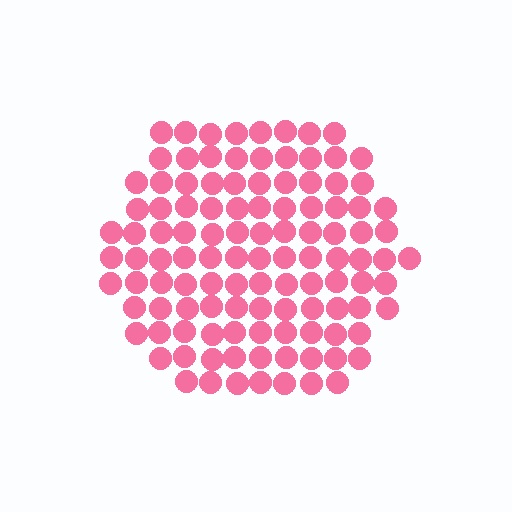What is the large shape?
The large shape is a hexagon.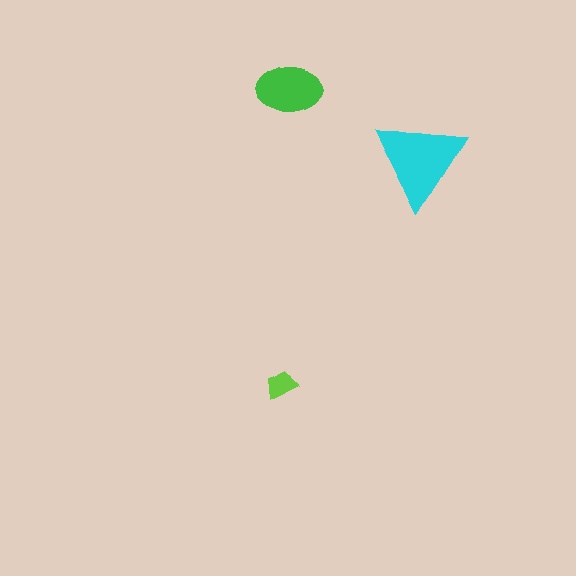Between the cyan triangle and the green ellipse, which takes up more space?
The cyan triangle.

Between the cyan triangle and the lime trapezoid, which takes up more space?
The cyan triangle.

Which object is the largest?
The cyan triangle.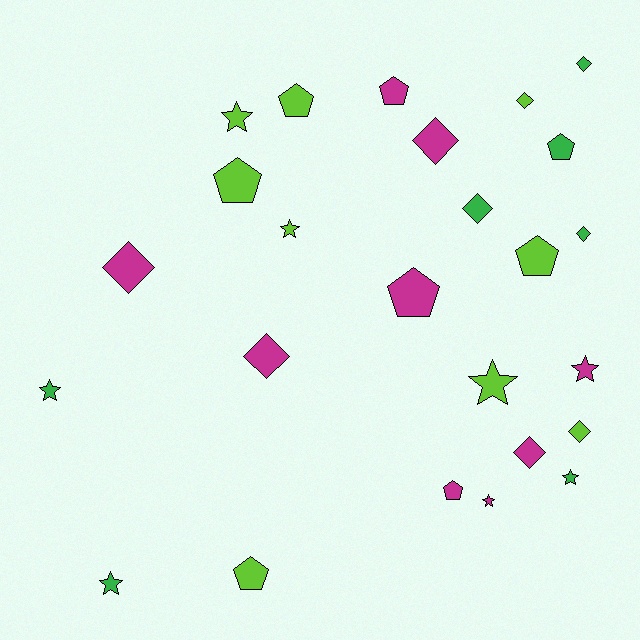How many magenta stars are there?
There are 2 magenta stars.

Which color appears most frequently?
Magenta, with 9 objects.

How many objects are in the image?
There are 25 objects.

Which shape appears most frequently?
Diamond, with 9 objects.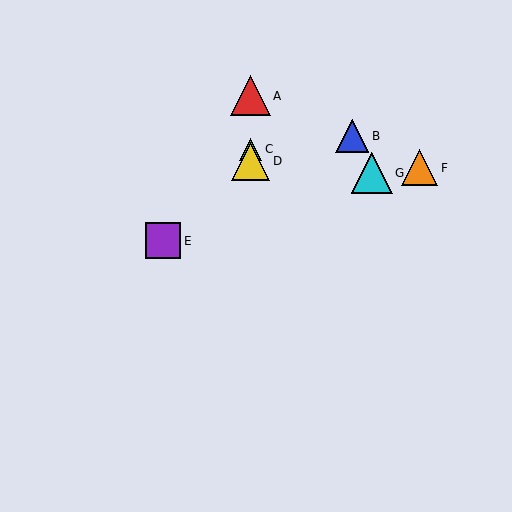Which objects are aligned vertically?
Objects A, C, D are aligned vertically.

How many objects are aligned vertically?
3 objects (A, C, D) are aligned vertically.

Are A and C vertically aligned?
Yes, both are at x≈250.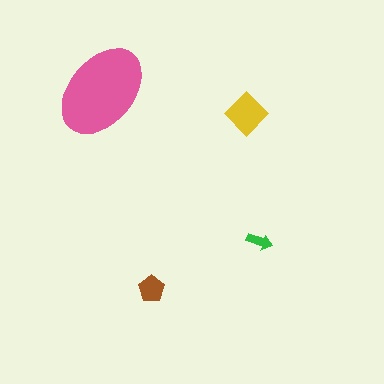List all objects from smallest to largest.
The green arrow, the brown pentagon, the yellow diamond, the pink ellipse.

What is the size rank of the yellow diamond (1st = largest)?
2nd.